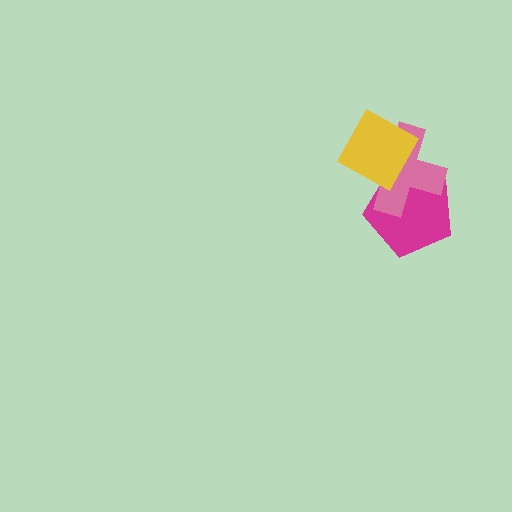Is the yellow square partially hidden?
No, no other shape covers it.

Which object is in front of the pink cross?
The yellow square is in front of the pink cross.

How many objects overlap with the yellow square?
2 objects overlap with the yellow square.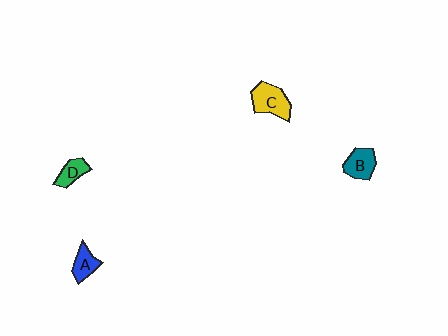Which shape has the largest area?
Shape C (yellow).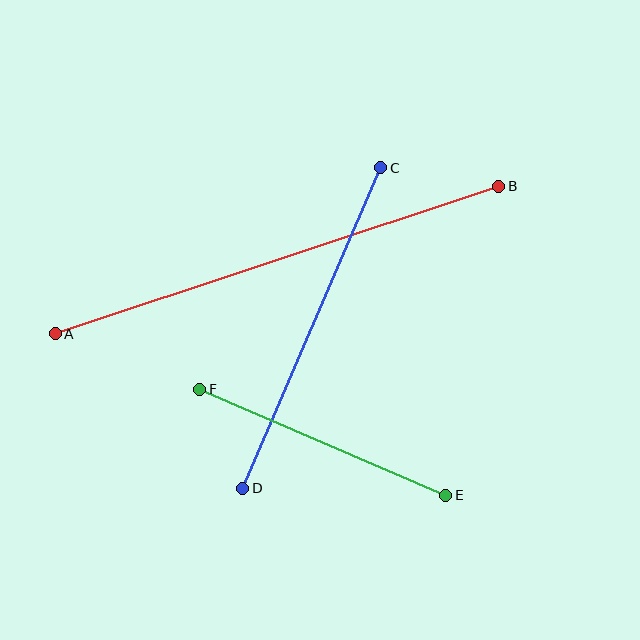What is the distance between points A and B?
The distance is approximately 467 pixels.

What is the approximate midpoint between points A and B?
The midpoint is at approximately (277, 260) pixels.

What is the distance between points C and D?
The distance is approximately 349 pixels.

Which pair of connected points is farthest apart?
Points A and B are farthest apart.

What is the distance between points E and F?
The distance is approximately 268 pixels.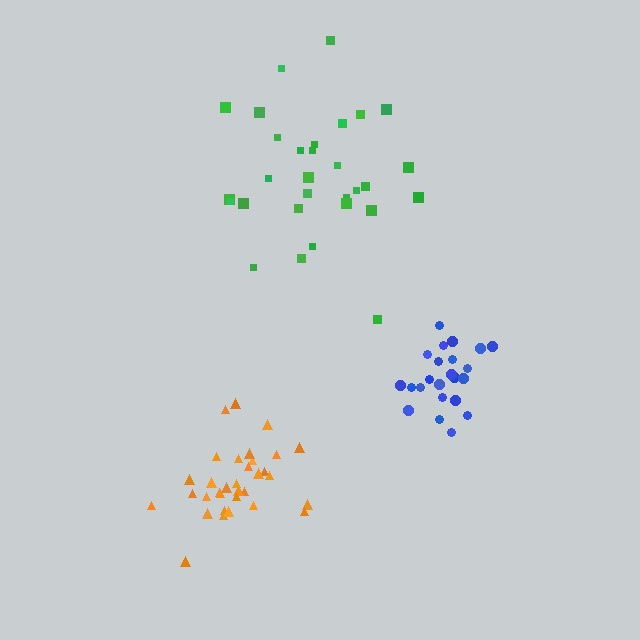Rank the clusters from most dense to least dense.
blue, orange, green.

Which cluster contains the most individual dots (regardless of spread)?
Orange (33).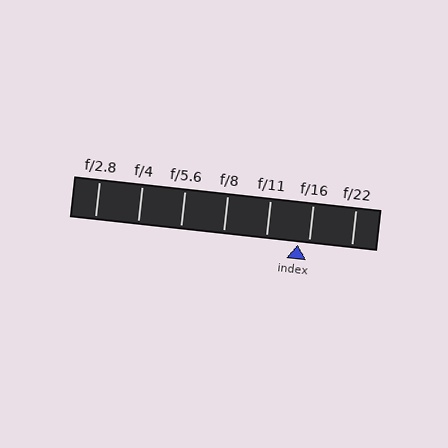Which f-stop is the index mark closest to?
The index mark is closest to f/16.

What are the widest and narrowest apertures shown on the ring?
The widest aperture shown is f/2.8 and the narrowest is f/22.